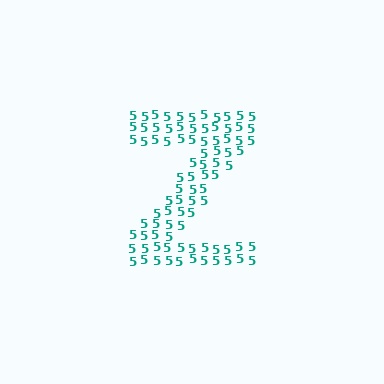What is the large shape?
The large shape is the letter Z.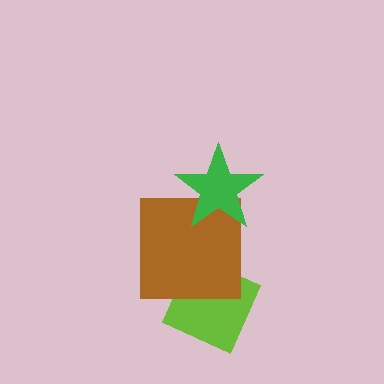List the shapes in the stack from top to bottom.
From top to bottom: the green star, the brown square, the lime diamond.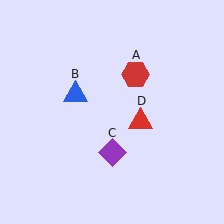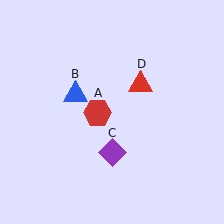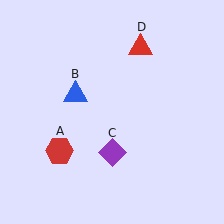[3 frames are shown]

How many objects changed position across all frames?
2 objects changed position: red hexagon (object A), red triangle (object D).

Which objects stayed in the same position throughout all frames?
Blue triangle (object B) and purple diamond (object C) remained stationary.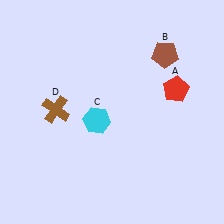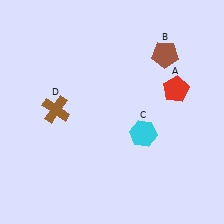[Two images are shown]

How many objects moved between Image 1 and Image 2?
1 object moved between the two images.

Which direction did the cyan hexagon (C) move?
The cyan hexagon (C) moved right.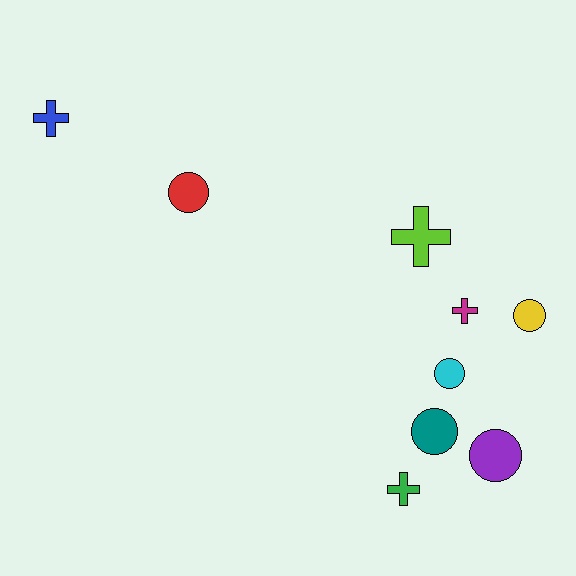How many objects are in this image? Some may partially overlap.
There are 9 objects.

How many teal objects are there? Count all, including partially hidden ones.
There is 1 teal object.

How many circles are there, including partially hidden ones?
There are 5 circles.